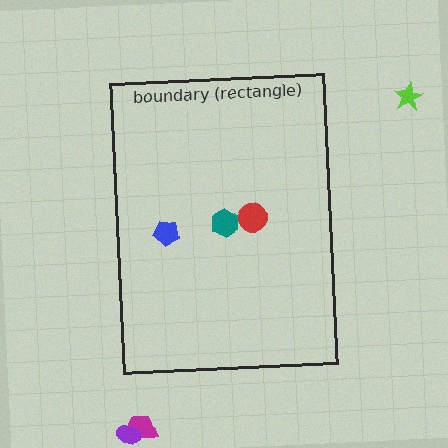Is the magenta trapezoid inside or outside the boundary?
Outside.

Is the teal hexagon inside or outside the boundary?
Inside.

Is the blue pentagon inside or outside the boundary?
Inside.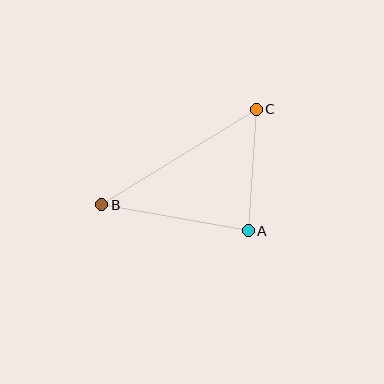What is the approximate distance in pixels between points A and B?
The distance between A and B is approximately 148 pixels.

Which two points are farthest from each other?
Points B and C are farthest from each other.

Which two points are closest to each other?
Points A and C are closest to each other.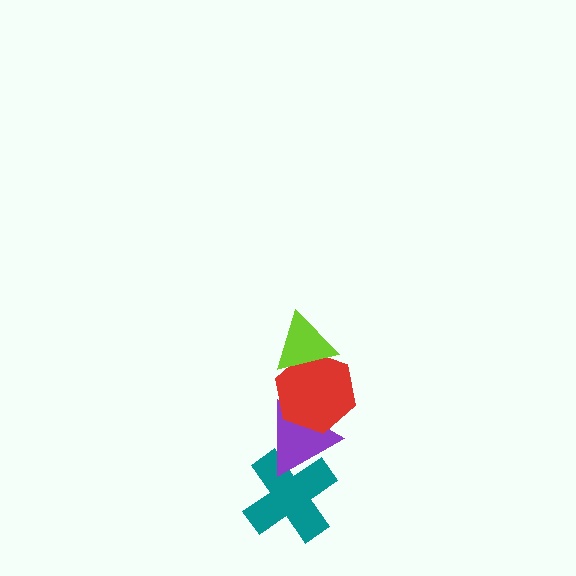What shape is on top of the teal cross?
The purple triangle is on top of the teal cross.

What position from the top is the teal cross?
The teal cross is 4th from the top.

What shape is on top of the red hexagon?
The lime triangle is on top of the red hexagon.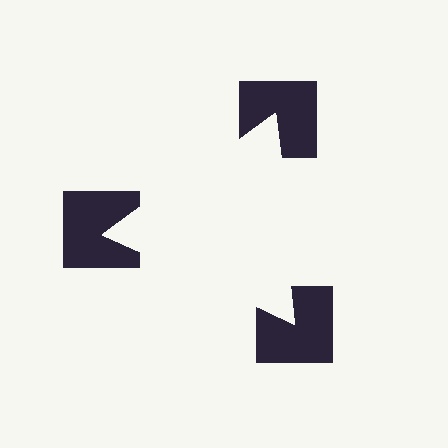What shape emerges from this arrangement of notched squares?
An illusory triangle — its edges are inferred from the aligned wedge cuts in the notched squares, not physically drawn.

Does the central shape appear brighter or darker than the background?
It typically appears slightly brighter than the background, even though no actual brightness change is drawn.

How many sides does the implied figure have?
3 sides.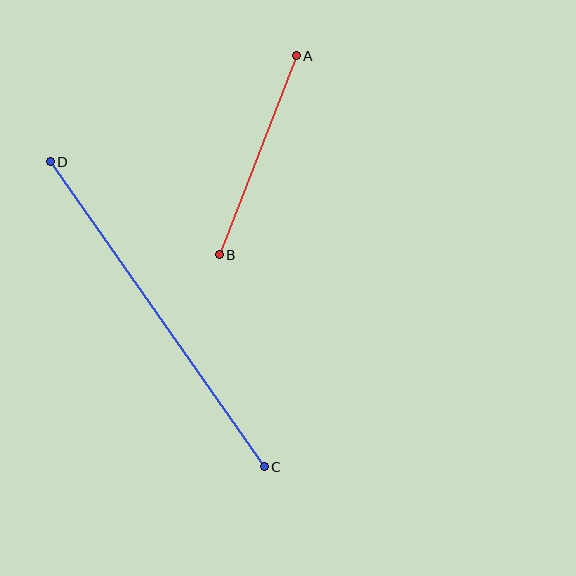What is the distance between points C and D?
The distance is approximately 372 pixels.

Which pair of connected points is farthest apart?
Points C and D are farthest apart.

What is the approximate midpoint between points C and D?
The midpoint is at approximately (157, 314) pixels.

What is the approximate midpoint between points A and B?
The midpoint is at approximately (258, 155) pixels.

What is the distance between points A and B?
The distance is approximately 213 pixels.